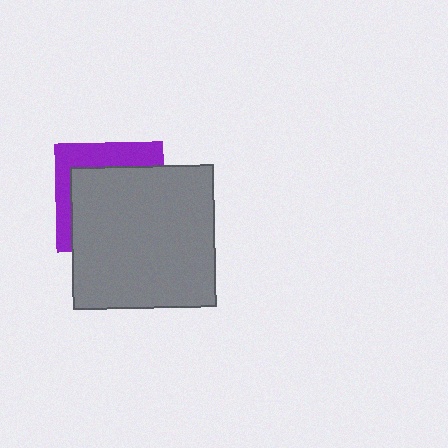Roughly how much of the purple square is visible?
A small part of it is visible (roughly 33%).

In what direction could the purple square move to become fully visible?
The purple square could move toward the upper-left. That would shift it out from behind the gray square entirely.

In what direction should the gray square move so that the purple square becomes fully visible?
The gray square should move toward the lower-right. That is the shortest direction to clear the overlap and leave the purple square fully visible.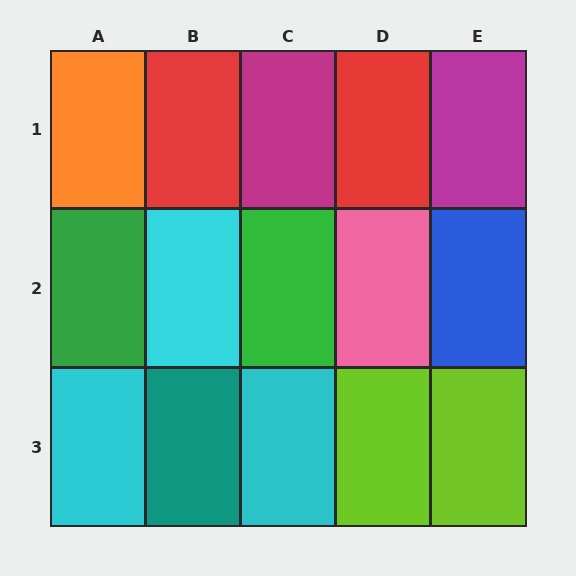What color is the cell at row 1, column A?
Orange.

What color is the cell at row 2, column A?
Green.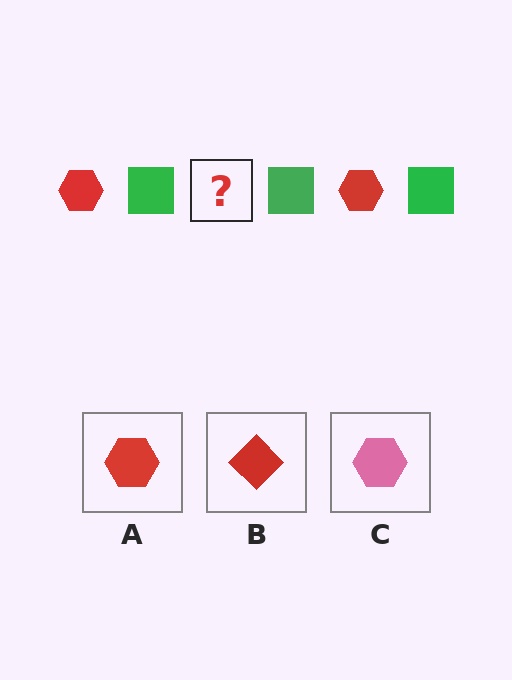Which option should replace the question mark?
Option A.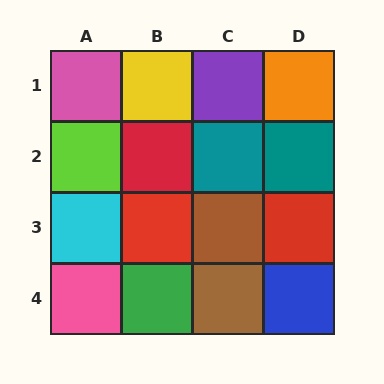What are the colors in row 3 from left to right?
Cyan, red, brown, red.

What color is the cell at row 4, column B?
Green.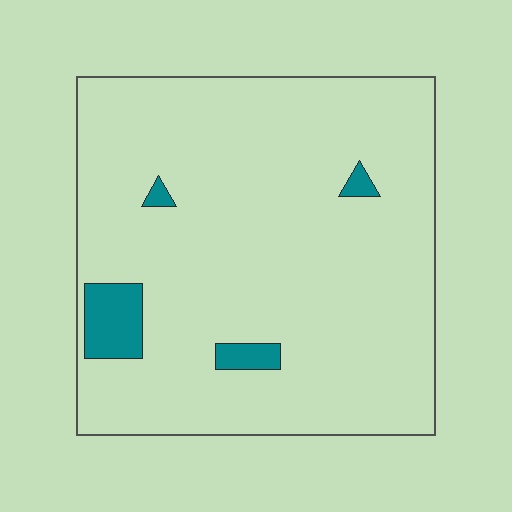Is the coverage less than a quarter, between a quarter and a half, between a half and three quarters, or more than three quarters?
Less than a quarter.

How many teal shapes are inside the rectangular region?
4.